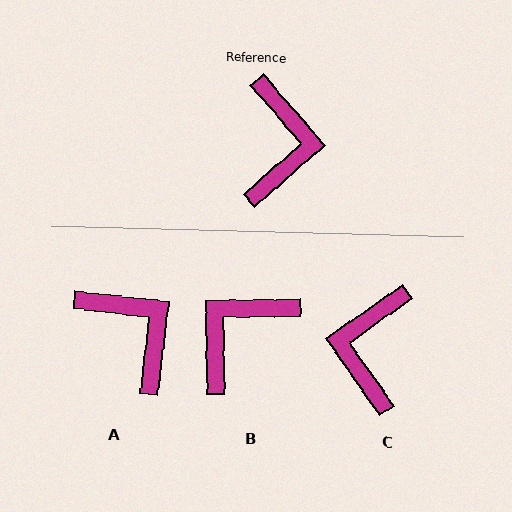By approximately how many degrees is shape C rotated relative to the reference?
Approximately 174 degrees counter-clockwise.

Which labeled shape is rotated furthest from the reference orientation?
C, about 174 degrees away.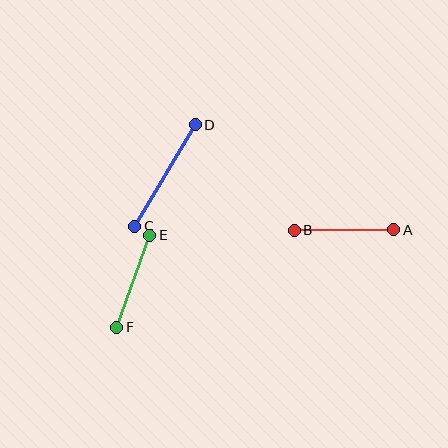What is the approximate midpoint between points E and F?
The midpoint is at approximately (133, 281) pixels.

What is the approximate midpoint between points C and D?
The midpoint is at approximately (165, 176) pixels.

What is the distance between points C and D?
The distance is approximately 118 pixels.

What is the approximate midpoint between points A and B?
The midpoint is at approximately (344, 230) pixels.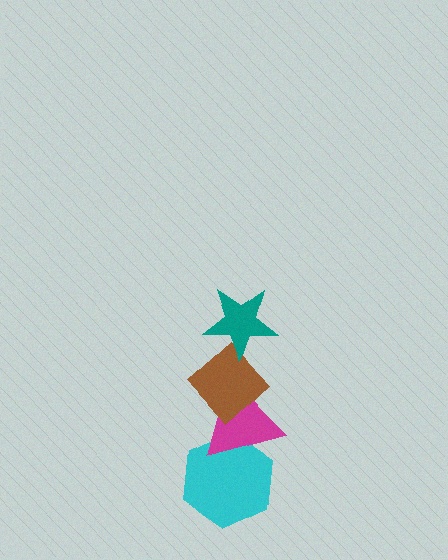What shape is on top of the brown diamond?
The teal star is on top of the brown diamond.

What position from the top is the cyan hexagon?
The cyan hexagon is 4th from the top.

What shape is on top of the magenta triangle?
The brown diamond is on top of the magenta triangle.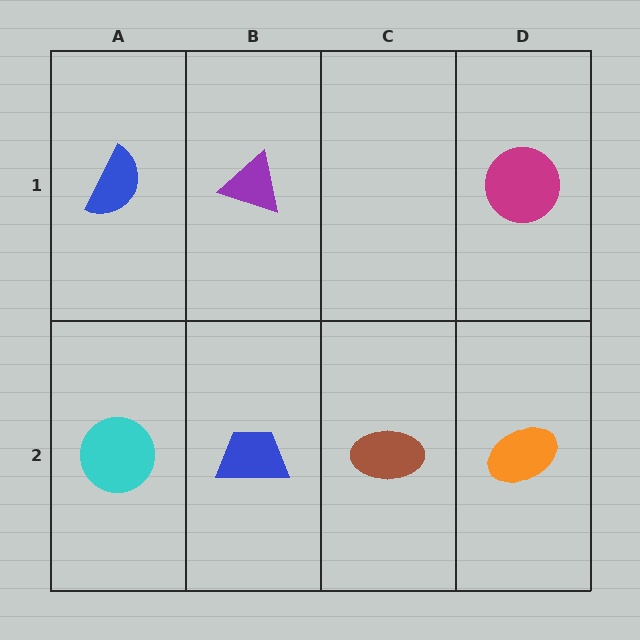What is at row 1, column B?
A purple triangle.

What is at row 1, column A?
A blue semicircle.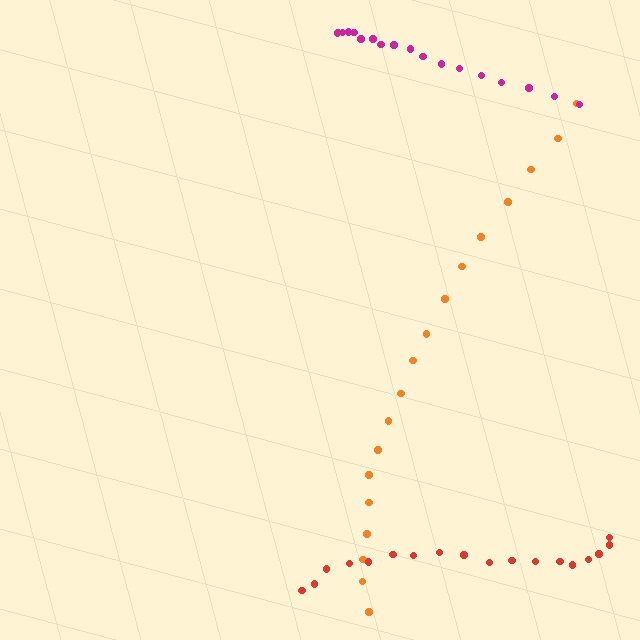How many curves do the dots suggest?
There are 3 distinct paths.